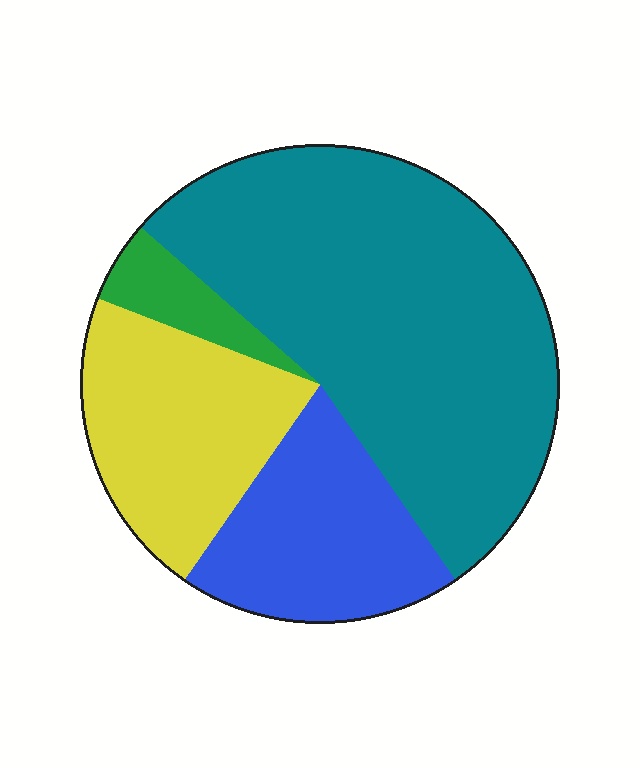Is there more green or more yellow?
Yellow.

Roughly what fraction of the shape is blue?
Blue covers 19% of the shape.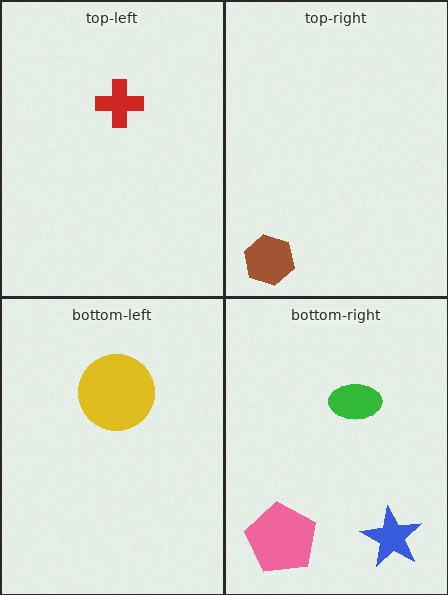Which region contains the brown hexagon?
The top-right region.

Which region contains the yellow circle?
The bottom-left region.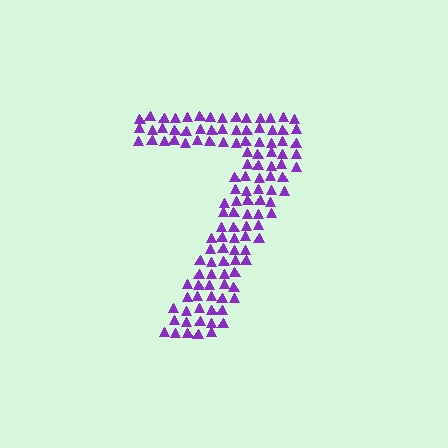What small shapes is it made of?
It is made of small triangles.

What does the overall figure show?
The overall figure shows the digit 7.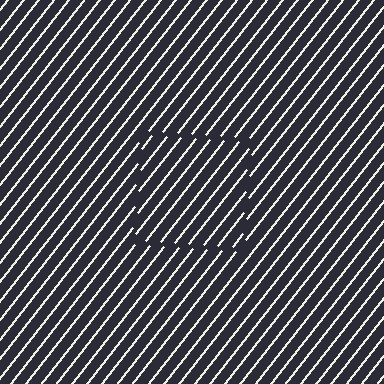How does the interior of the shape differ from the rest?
The interior of the shape contains the same grating, shifted by half a period — the contour is defined by the phase discontinuity where line-ends from the inner and outer gratings abut.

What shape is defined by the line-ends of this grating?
An illusory square. The interior of the shape contains the same grating, shifted by half a period — the contour is defined by the phase discontinuity where line-ends from the inner and outer gratings abut.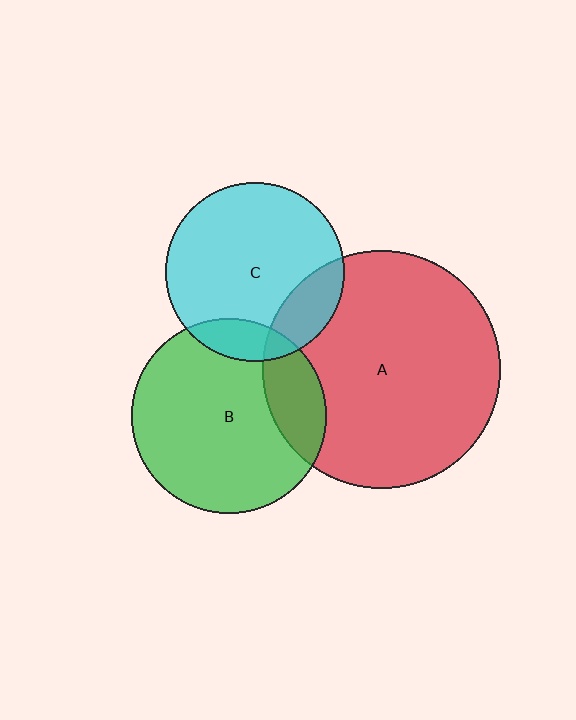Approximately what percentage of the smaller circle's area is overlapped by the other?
Approximately 15%.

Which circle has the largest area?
Circle A (red).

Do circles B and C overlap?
Yes.